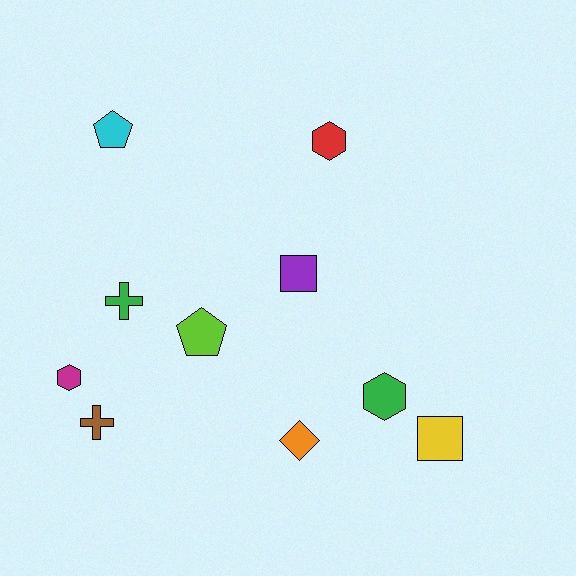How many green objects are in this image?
There are 2 green objects.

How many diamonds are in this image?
There is 1 diamond.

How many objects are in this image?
There are 10 objects.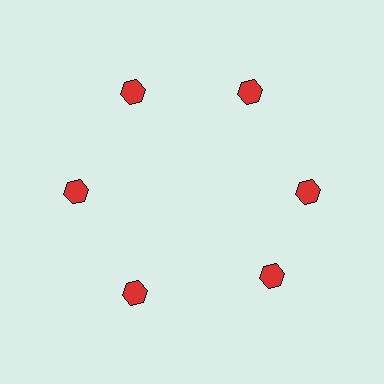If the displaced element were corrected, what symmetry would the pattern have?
It would have 6-fold rotational symmetry — the pattern would map onto itself every 60 degrees.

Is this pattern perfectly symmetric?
No. The 6 red hexagons are arranged in a ring, but one element near the 5 o'clock position is rotated out of alignment along the ring, breaking the 6-fold rotational symmetry.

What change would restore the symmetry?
The symmetry would be restored by rotating it back into even spacing with its neighbors so that all 6 hexagons sit at equal angles and equal distance from the center.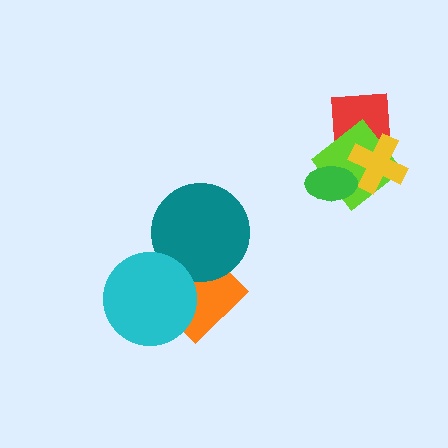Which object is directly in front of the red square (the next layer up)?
The lime diamond is directly in front of the red square.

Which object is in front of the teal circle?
The cyan circle is in front of the teal circle.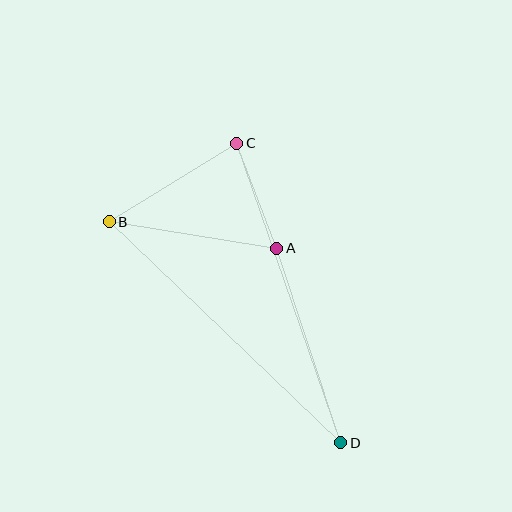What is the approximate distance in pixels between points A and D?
The distance between A and D is approximately 204 pixels.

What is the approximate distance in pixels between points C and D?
The distance between C and D is approximately 317 pixels.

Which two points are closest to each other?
Points A and C are closest to each other.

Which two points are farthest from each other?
Points B and D are farthest from each other.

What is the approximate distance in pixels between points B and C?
The distance between B and C is approximately 150 pixels.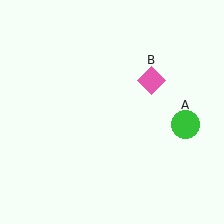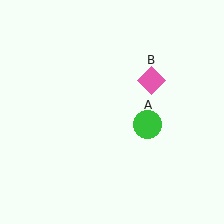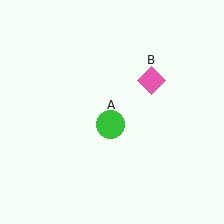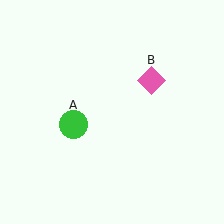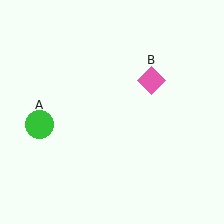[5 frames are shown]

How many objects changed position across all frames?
1 object changed position: green circle (object A).